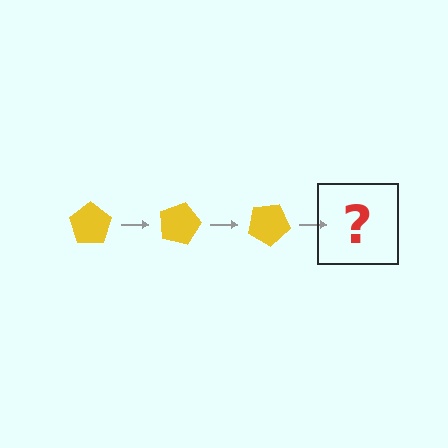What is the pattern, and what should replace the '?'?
The pattern is that the pentagon rotates 15 degrees each step. The '?' should be a yellow pentagon rotated 45 degrees.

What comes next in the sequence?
The next element should be a yellow pentagon rotated 45 degrees.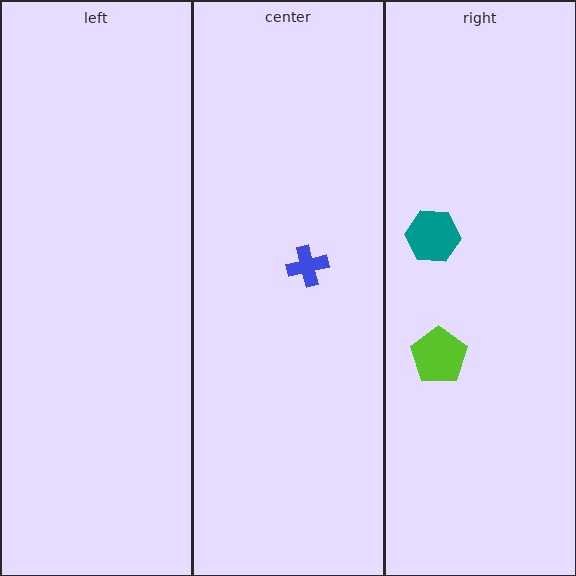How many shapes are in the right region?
2.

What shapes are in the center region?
The blue cross.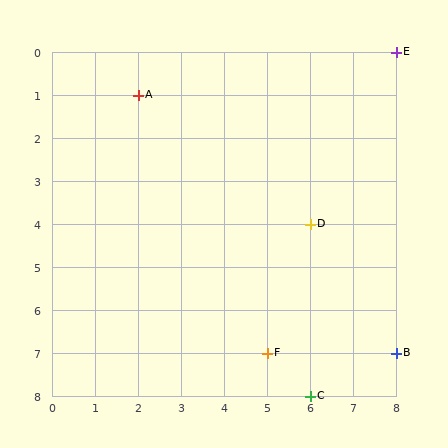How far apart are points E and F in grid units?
Points E and F are 3 columns and 7 rows apart (about 7.6 grid units diagonally).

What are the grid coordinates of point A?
Point A is at grid coordinates (2, 1).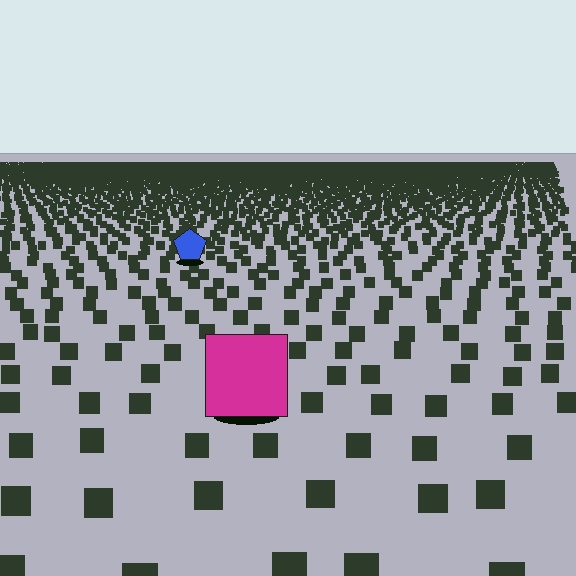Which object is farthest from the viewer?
The blue pentagon is farthest from the viewer. It appears smaller and the ground texture around it is denser.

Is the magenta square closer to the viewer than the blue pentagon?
Yes. The magenta square is closer — you can tell from the texture gradient: the ground texture is coarser near it.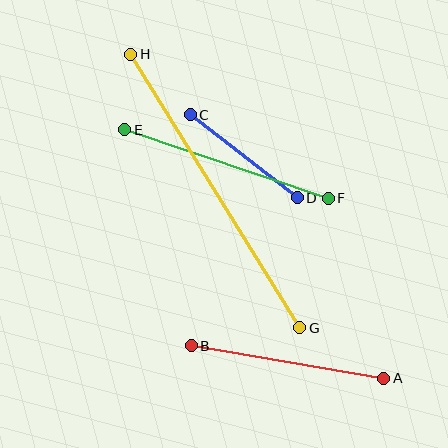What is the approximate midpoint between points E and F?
The midpoint is at approximately (227, 164) pixels.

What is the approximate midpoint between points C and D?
The midpoint is at approximately (244, 156) pixels.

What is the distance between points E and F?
The distance is approximately 215 pixels.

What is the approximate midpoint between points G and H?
The midpoint is at approximately (215, 191) pixels.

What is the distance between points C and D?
The distance is approximately 135 pixels.